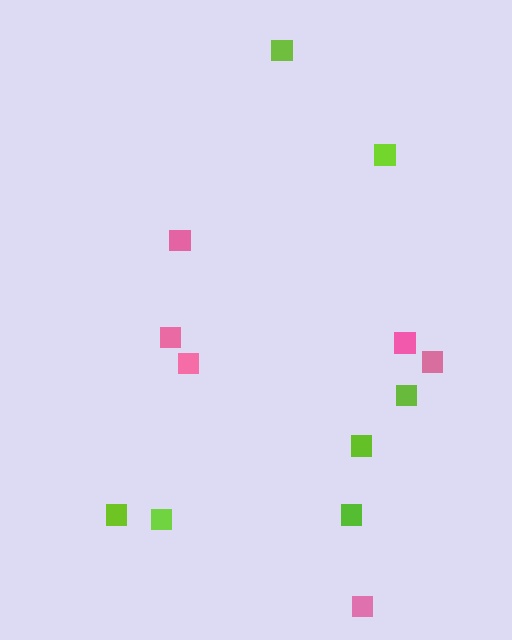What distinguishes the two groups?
There are 2 groups: one group of lime squares (7) and one group of pink squares (6).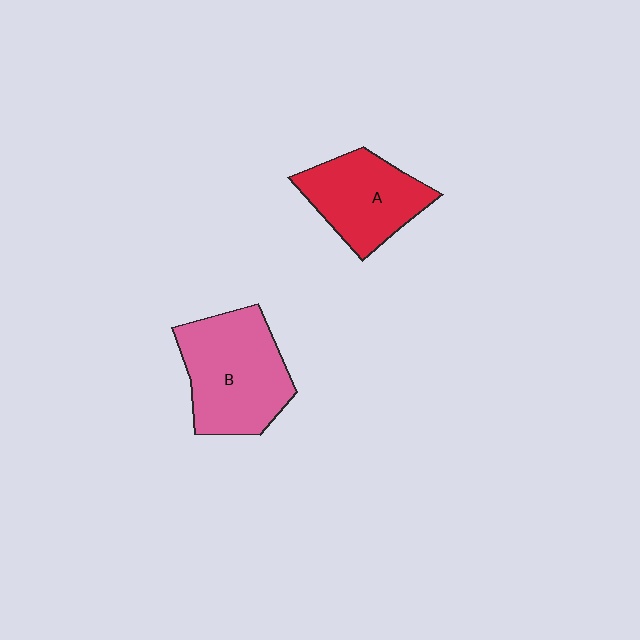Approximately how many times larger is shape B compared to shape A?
Approximately 1.3 times.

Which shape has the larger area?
Shape B (pink).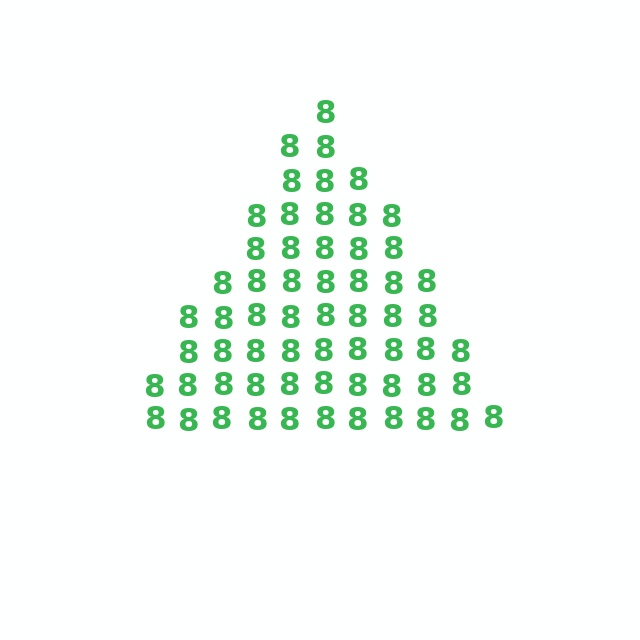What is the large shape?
The large shape is a triangle.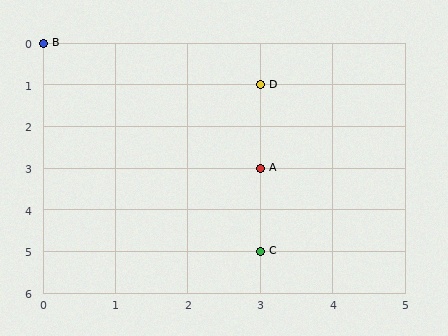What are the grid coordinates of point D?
Point D is at grid coordinates (3, 1).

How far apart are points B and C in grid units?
Points B and C are 3 columns and 5 rows apart (about 5.8 grid units diagonally).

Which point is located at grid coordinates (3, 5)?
Point C is at (3, 5).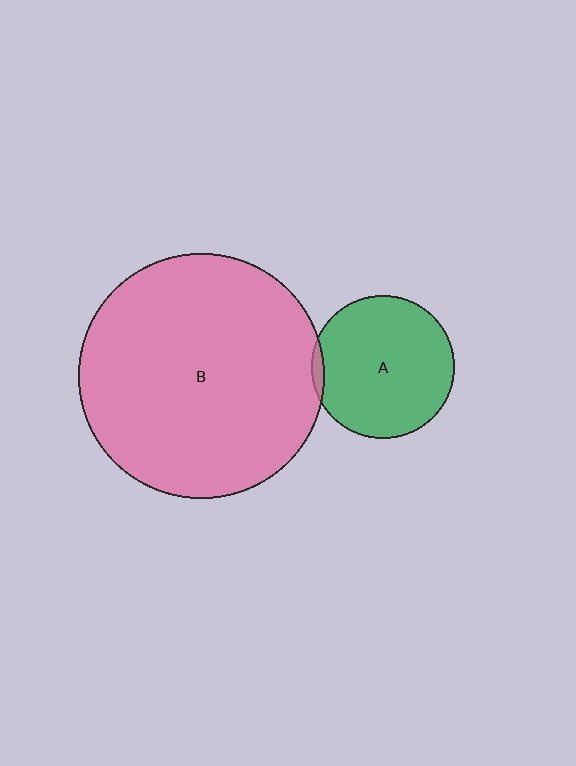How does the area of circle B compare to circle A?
Approximately 3.0 times.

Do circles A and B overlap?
Yes.